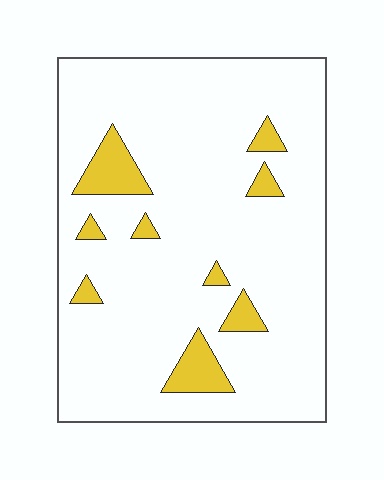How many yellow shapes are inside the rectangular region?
9.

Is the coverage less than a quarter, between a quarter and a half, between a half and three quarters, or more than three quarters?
Less than a quarter.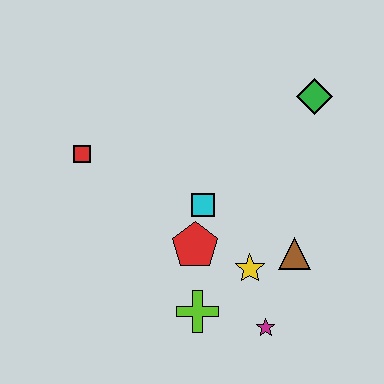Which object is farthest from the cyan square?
The green diamond is farthest from the cyan square.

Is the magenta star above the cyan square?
No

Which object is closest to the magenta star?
The yellow star is closest to the magenta star.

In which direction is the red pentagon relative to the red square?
The red pentagon is to the right of the red square.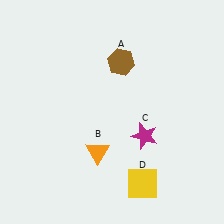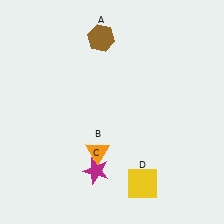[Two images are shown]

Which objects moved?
The objects that moved are: the brown hexagon (A), the magenta star (C).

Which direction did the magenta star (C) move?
The magenta star (C) moved left.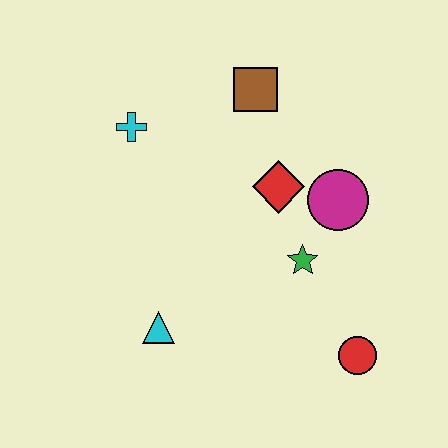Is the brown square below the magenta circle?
No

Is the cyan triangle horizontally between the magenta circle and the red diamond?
No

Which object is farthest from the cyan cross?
The red circle is farthest from the cyan cross.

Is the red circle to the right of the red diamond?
Yes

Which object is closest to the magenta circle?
The red diamond is closest to the magenta circle.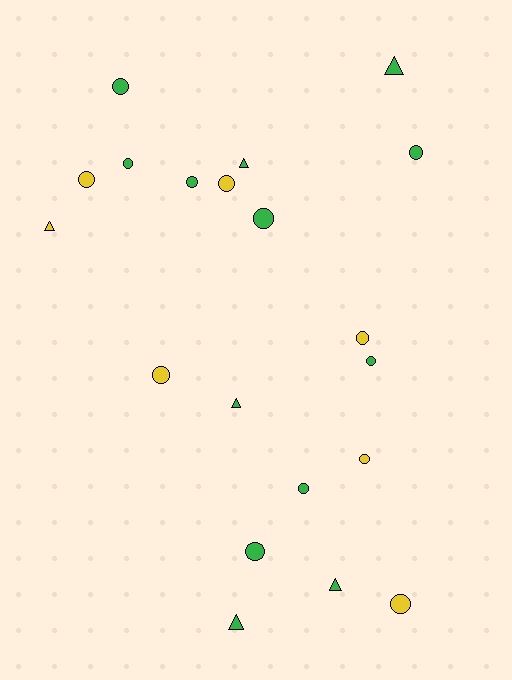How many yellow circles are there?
There are 6 yellow circles.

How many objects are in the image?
There are 20 objects.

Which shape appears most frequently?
Circle, with 14 objects.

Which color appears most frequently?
Green, with 13 objects.